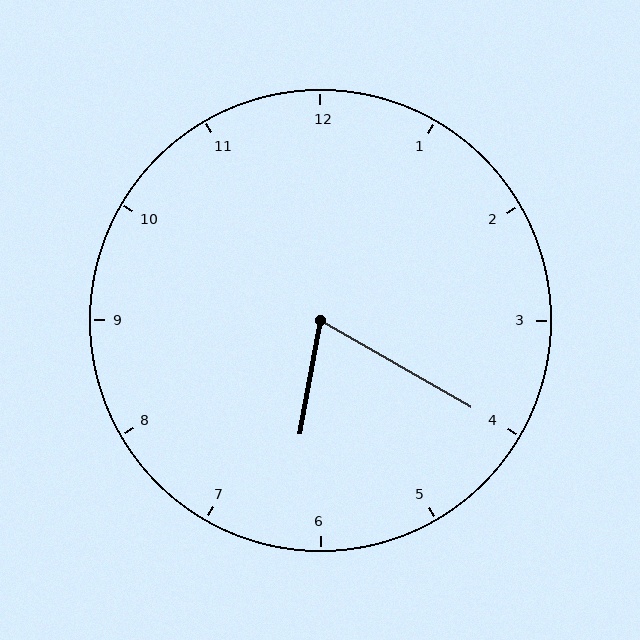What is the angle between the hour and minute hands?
Approximately 70 degrees.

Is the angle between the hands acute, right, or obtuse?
It is acute.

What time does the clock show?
6:20.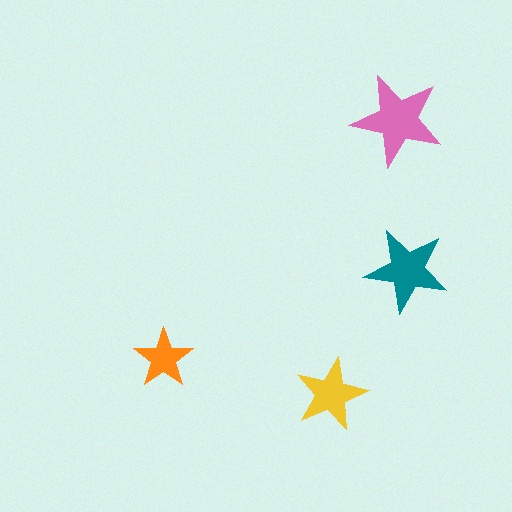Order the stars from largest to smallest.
the pink one, the teal one, the yellow one, the orange one.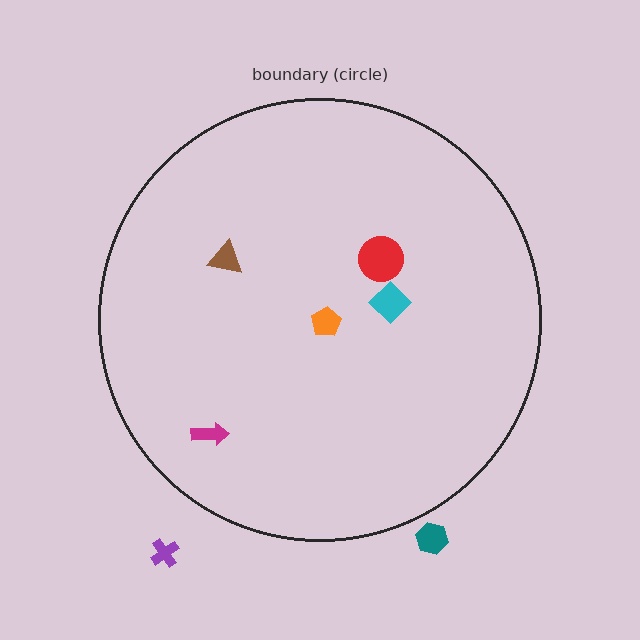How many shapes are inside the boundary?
5 inside, 2 outside.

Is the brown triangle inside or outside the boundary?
Inside.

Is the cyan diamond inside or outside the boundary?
Inside.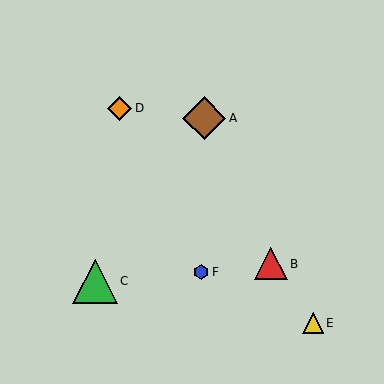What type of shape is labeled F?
Shape F is a blue hexagon.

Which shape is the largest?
The green triangle (labeled C) is the largest.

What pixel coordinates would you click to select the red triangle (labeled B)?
Click at (271, 264) to select the red triangle B.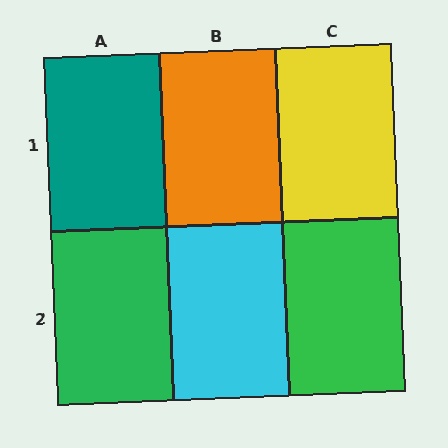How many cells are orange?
1 cell is orange.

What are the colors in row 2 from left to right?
Green, cyan, green.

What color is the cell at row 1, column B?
Orange.